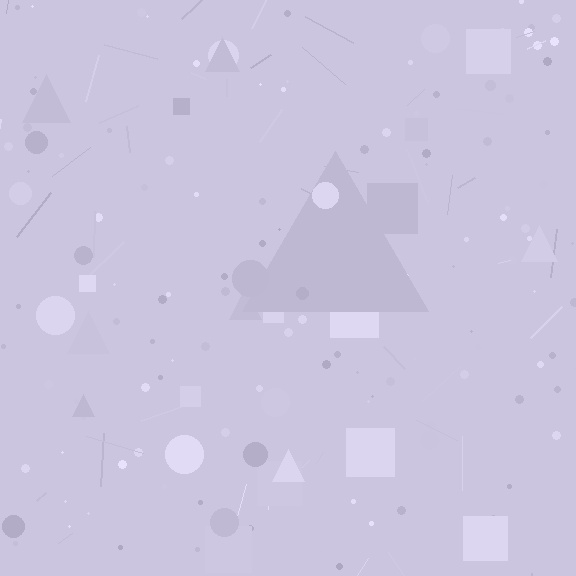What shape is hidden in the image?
A triangle is hidden in the image.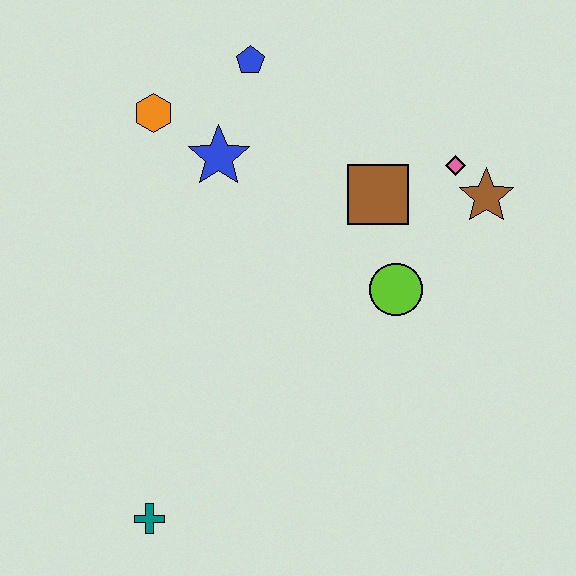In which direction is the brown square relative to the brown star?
The brown square is to the left of the brown star.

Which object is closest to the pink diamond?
The brown star is closest to the pink diamond.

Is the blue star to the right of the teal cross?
Yes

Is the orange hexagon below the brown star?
No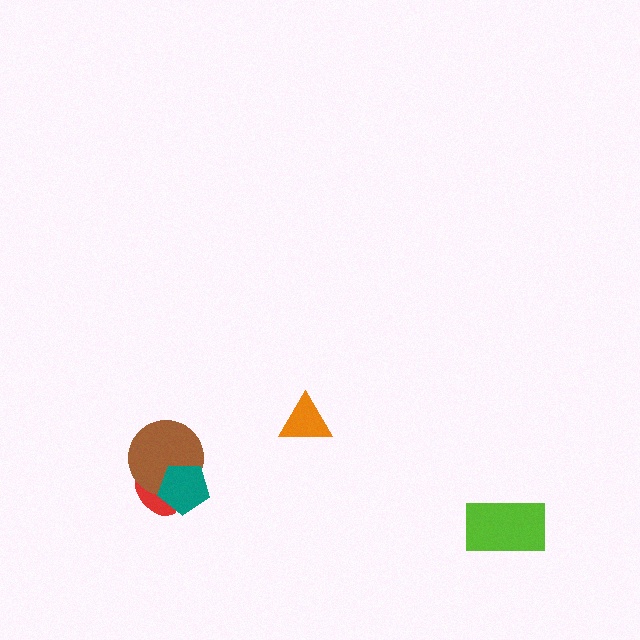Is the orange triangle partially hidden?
No, no other shape covers it.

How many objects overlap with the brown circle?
2 objects overlap with the brown circle.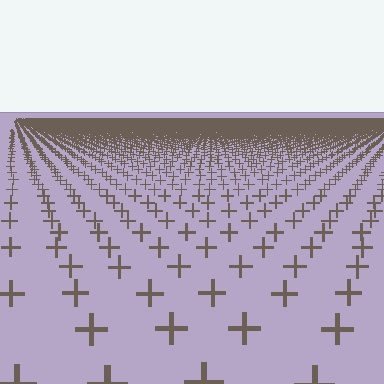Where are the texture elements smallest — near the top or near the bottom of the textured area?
Near the top.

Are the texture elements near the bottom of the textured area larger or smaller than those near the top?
Larger. Near the bottom, elements are closer to the viewer and appear at a bigger on-screen size.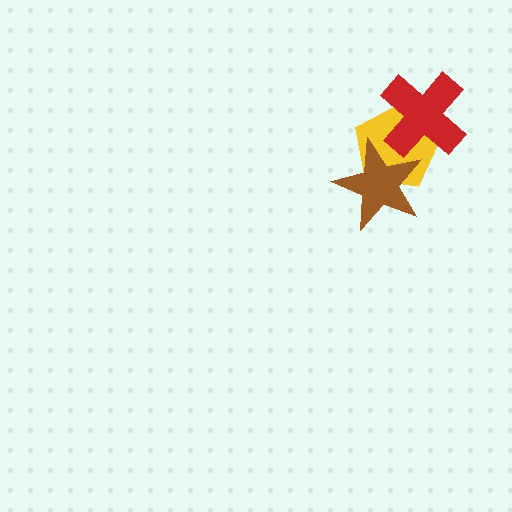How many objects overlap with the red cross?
2 objects overlap with the red cross.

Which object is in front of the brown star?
The red cross is in front of the brown star.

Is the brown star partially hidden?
Yes, it is partially covered by another shape.